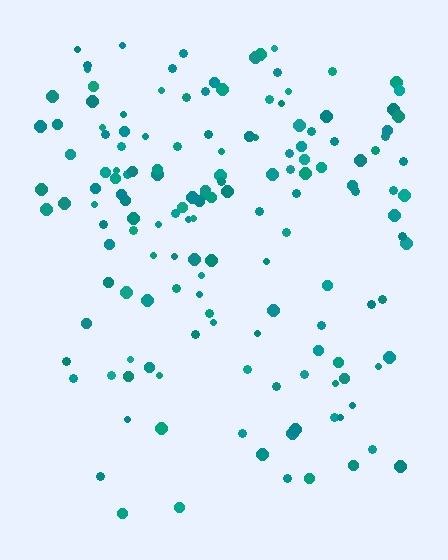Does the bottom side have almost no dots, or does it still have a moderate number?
Still a moderate number, just noticeably fewer than the top.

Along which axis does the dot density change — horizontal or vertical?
Vertical.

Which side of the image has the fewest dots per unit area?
The bottom.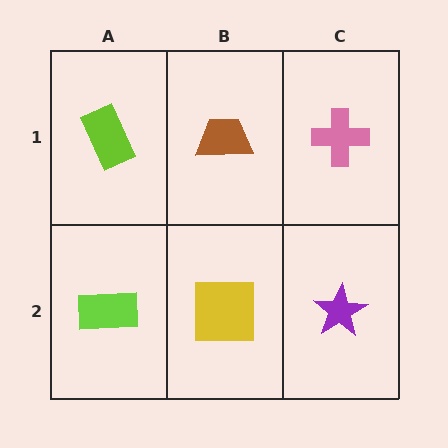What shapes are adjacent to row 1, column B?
A yellow square (row 2, column B), a lime rectangle (row 1, column A), a pink cross (row 1, column C).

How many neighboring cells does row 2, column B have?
3.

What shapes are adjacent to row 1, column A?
A lime rectangle (row 2, column A), a brown trapezoid (row 1, column B).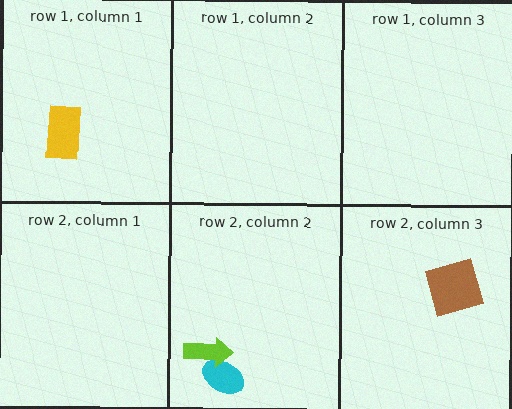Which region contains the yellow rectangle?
The row 1, column 1 region.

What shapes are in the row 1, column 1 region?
The yellow rectangle.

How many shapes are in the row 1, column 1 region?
1.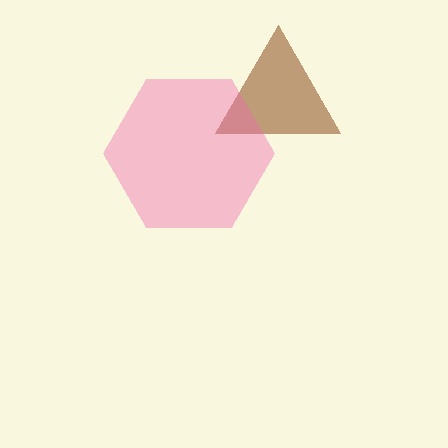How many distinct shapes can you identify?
There are 2 distinct shapes: a brown triangle, a pink hexagon.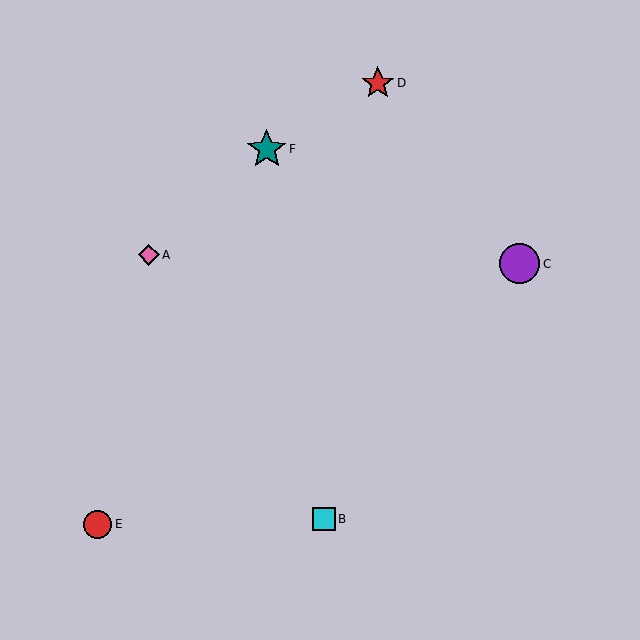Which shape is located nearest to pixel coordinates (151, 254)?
The pink diamond (labeled A) at (149, 255) is nearest to that location.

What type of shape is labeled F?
Shape F is a teal star.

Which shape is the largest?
The purple circle (labeled C) is the largest.